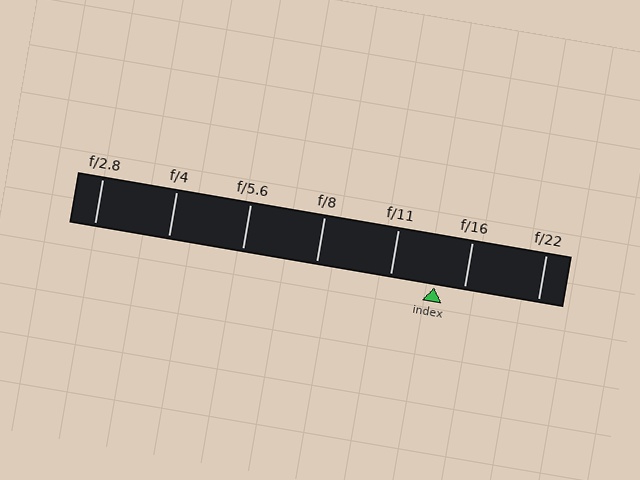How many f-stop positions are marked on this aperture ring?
There are 7 f-stop positions marked.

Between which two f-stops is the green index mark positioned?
The index mark is between f/11 and f/16.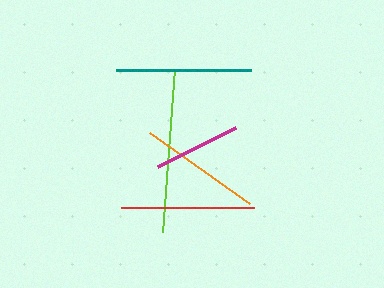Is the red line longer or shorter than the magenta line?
The red line is longer than the magenta line.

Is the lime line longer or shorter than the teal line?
The lime line is longer than the teal line.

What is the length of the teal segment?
The teal segment is approximately 135 pixels long.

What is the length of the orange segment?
The orange segment is approximately 123 pixels long.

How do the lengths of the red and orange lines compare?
The red and orange lines are approximately the same length.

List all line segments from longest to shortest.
From longest to shortest: lime, teal, red, orange, magenta.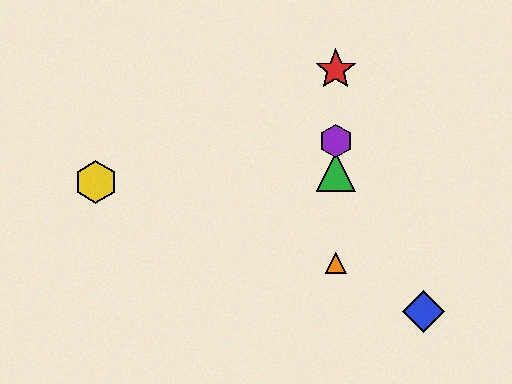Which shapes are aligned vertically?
The red star, the green triangle, the purple hexagon, the orange triangle are aligned vertically.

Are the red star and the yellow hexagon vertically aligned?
No, the red star is at x≈336 and the yellow hexagon is at x≈96.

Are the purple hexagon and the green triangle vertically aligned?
Yes, both are at x≈336.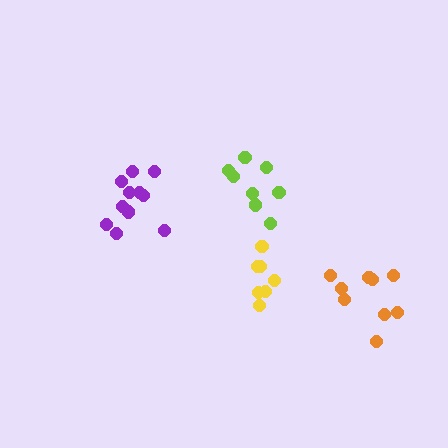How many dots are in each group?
Group 1: 8 dots, Group 2: 7 dots, Group 3: 9 dots, Group 4: 11 dots (35 total).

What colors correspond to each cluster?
The clusters are colored: lime, yellow, orange, purple.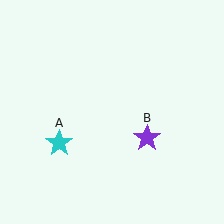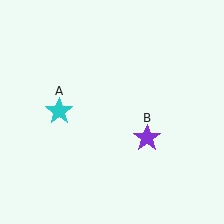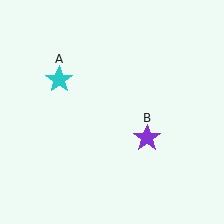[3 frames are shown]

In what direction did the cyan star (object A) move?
The cyan star (object A) moved up.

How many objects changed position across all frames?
1 object changed position: cyan star (object A).